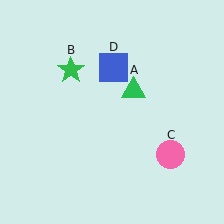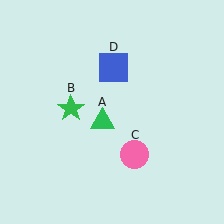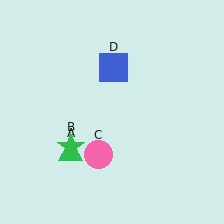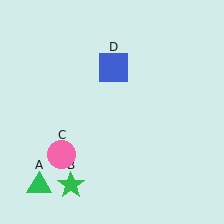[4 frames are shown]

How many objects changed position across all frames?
3 objects changed position: green triangle (object A), green star (object B), pink circle (object C).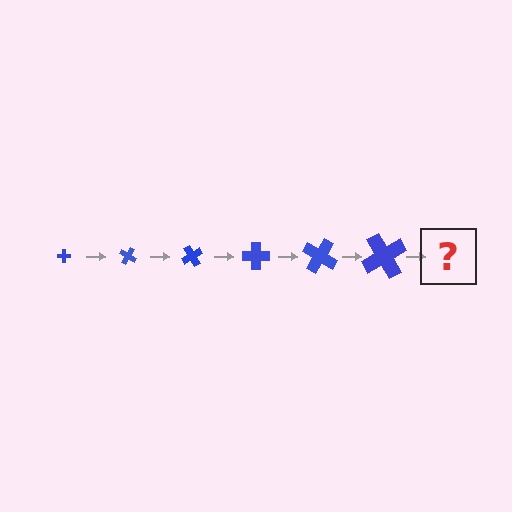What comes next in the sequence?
The next element should be a cross, larger than the previous one and rotated 180 degrees from the start.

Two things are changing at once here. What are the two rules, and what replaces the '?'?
The two rules are that the cross grows larger each step and it rotates 30 degrees each step. The '?' should be a cross, larger than the previous one and rotated 180 degrees from the start.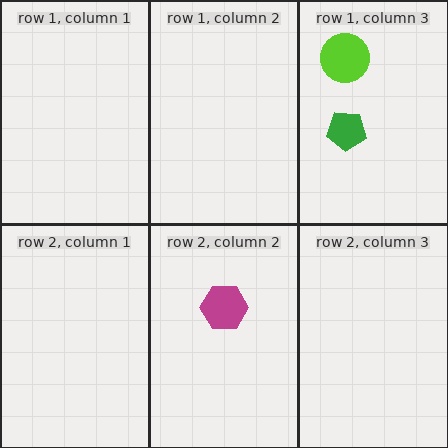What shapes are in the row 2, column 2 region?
The magenta hexagon.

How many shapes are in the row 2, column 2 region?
1.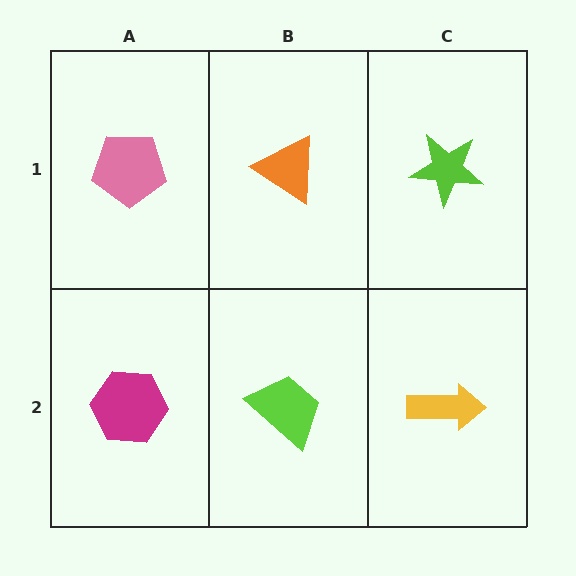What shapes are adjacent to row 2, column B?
An orange triangle (row 1, column B), a magenta hexagon (row 2, column A), a yellow arrow (row 2, column C).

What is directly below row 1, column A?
A magenta hexagon.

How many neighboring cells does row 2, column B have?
3.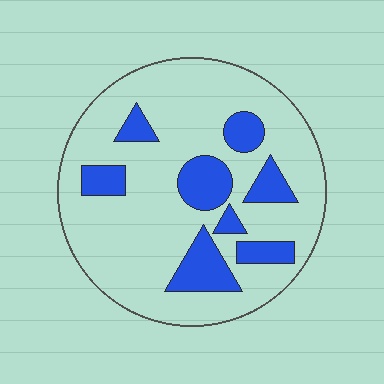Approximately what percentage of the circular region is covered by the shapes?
Approximately 20%.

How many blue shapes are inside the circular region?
8.